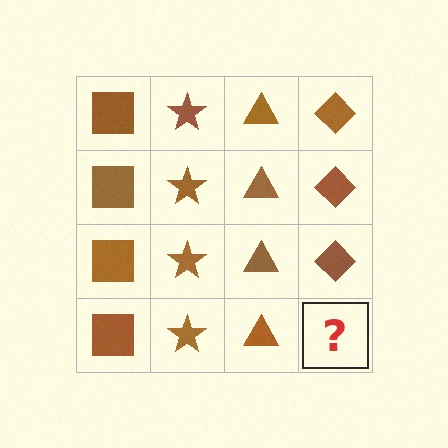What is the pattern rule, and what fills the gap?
The rule is that each column has a consistent shape. The gap should be filled with a brown diamond.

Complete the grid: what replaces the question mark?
The question mark should be replaced with a brown diamond.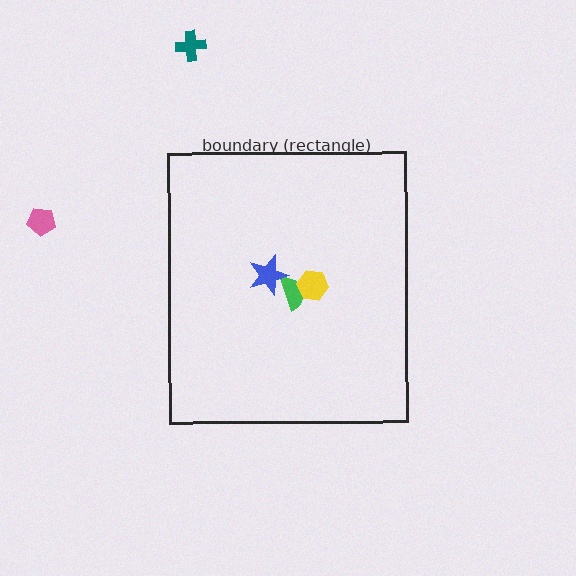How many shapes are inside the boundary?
3 inside, 2 outside.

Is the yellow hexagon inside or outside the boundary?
Inside.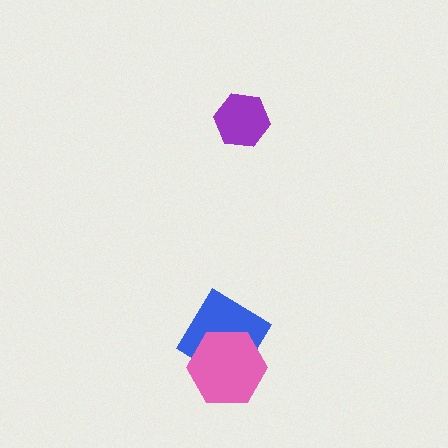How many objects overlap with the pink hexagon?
1 object overlaps with the pink hexagon.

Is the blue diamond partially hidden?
Yes, it is partially covered by another shape.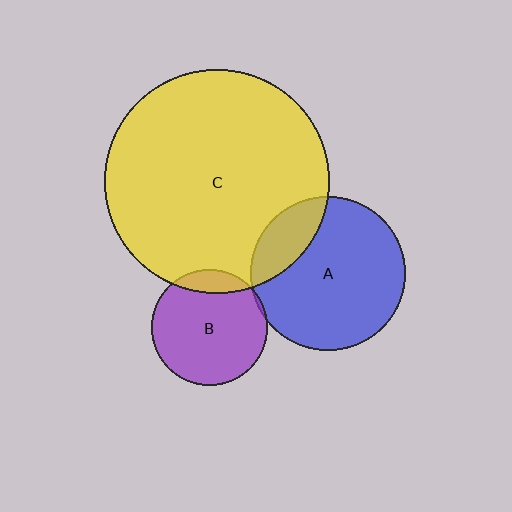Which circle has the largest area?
Circle C (yellow).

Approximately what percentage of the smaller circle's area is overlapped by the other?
Approximately 15%.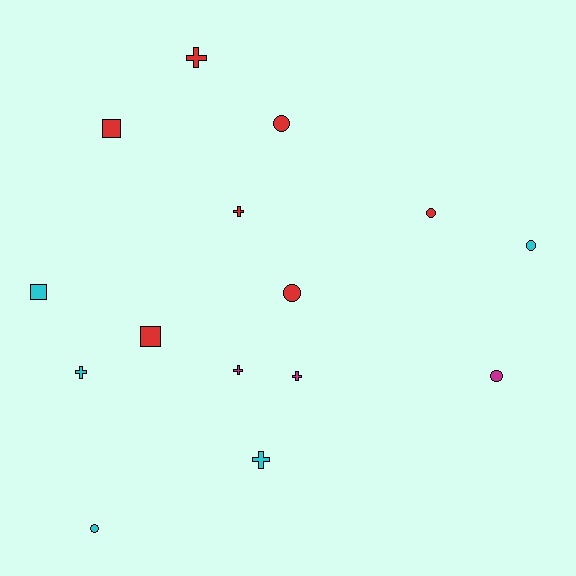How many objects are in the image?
There are 15 objects.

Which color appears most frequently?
Red, with 7 objects.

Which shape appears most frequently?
Cross, with 6 objects.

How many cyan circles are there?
There are 2 cyan circles.